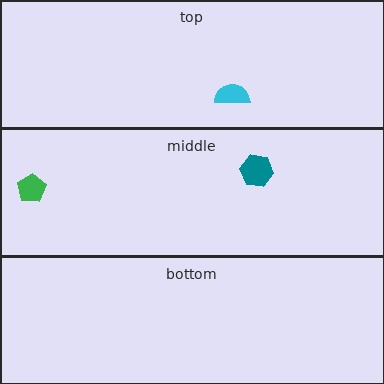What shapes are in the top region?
The cyan semicircle.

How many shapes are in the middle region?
2.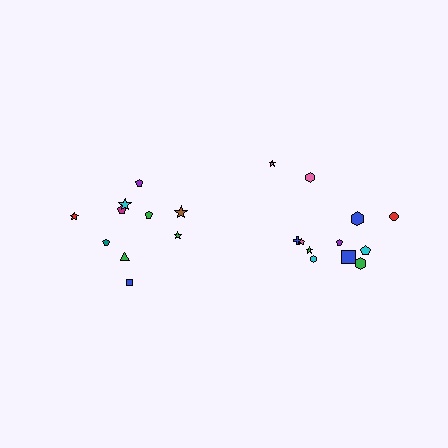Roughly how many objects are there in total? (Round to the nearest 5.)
Roughly 20 objects in total.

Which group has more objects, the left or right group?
The right group.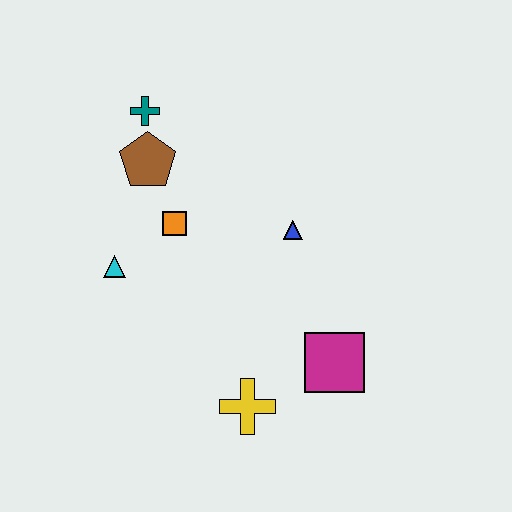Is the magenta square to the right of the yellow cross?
Yes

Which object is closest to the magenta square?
The yellow cross is closest to the magenta square.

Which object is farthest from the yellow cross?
The teal cross is farthest from the yellow cross.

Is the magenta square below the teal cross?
Yes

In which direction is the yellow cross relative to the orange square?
The yellow cross is below the orange square.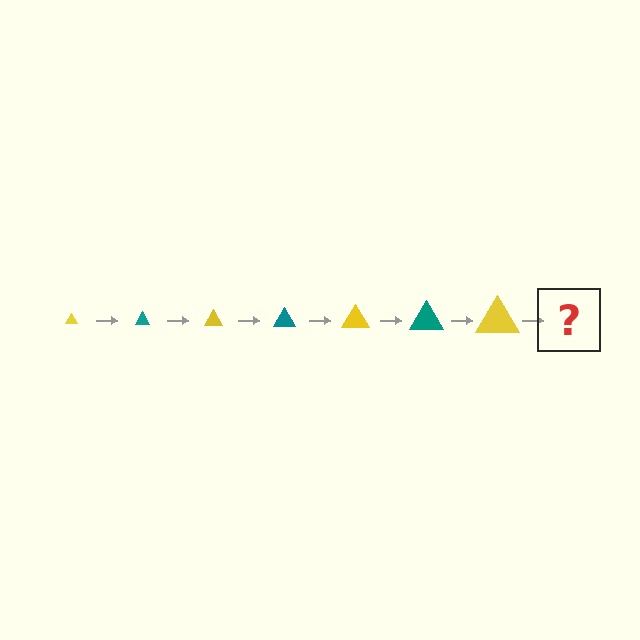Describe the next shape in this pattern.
It should be a teal triangle, larger than the previous one.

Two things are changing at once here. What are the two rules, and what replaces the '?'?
The two rules are that the triangle grows larger each step and the color cycles through yellow and teal. The '?' should be a teal triangle, larger than the previous one.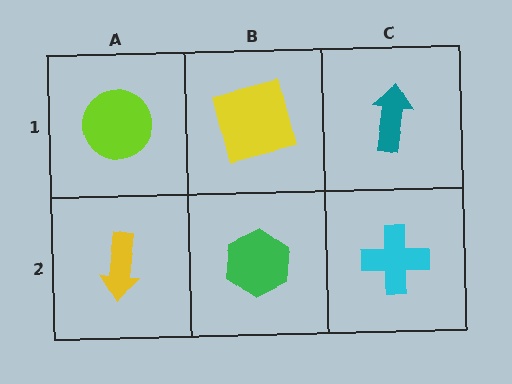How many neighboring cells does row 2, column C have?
2.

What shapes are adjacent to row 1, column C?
A cyan cross (row 2, column C), a yellow square (row 1, column B).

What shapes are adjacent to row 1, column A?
A yellow arrow (row 2, column A), a yellow square (row 1, column B).